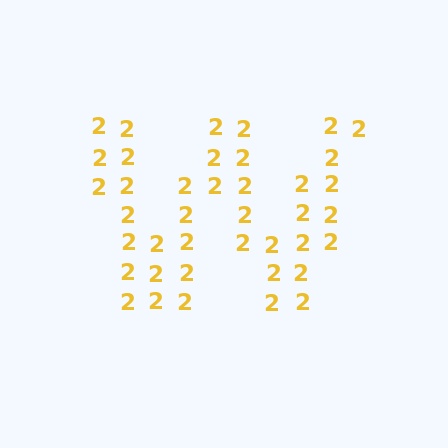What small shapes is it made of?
It is made of small digit 2's.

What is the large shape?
The large shape is the letter W.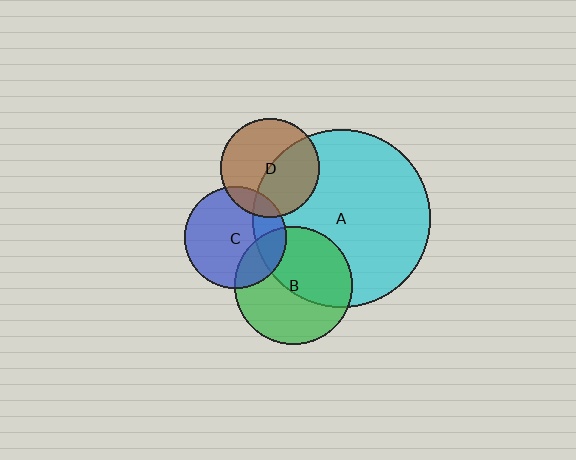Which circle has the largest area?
Circle A (cyan).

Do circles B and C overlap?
Yes.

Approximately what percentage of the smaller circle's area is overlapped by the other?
Approximately 25%.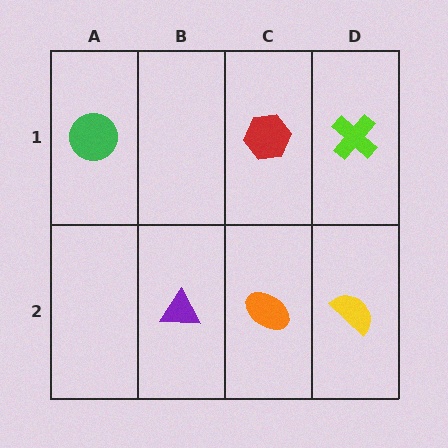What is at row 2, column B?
A purple triangle.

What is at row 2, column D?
A yellow semicircle.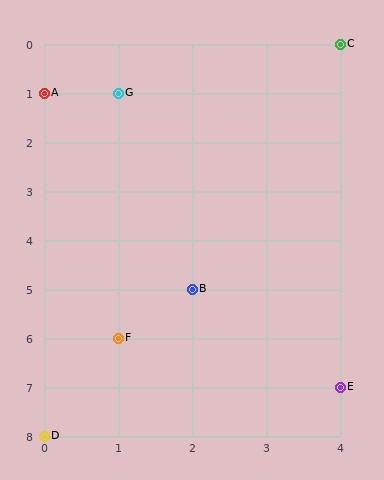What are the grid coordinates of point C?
Point C is at grid coordinates (4, 0).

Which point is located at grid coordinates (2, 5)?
Point B is at (2, 5).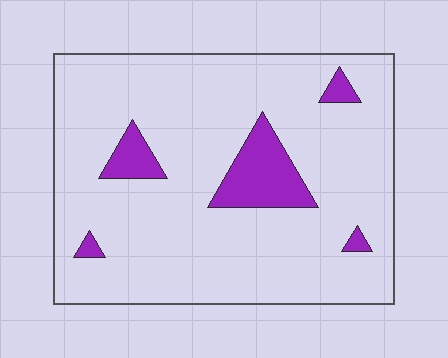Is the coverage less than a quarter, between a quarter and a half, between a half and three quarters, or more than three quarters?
Less than a quarter.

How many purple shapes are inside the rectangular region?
5.